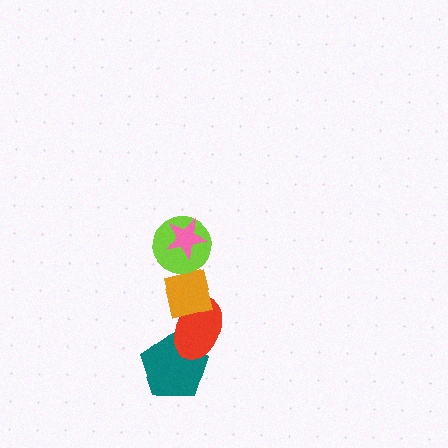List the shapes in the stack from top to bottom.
From top to bottom: the pink star, the lime circle, the orange square, the red ellipse, the teal pentagon.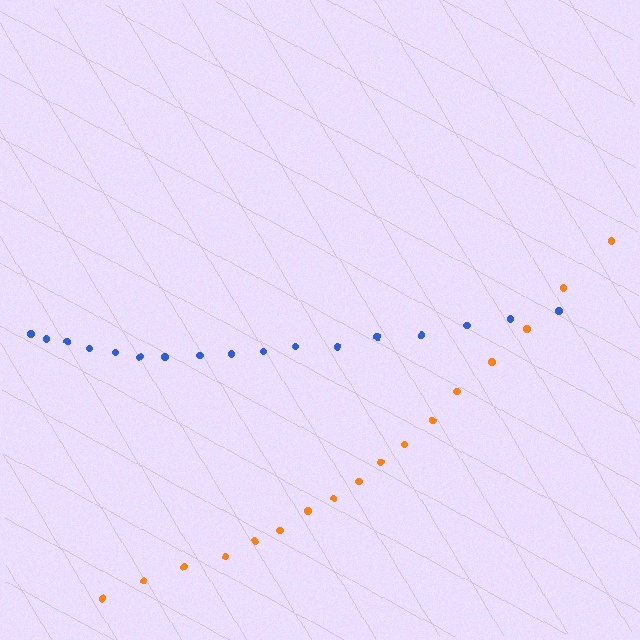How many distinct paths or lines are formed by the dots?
There are 2 distinct paths.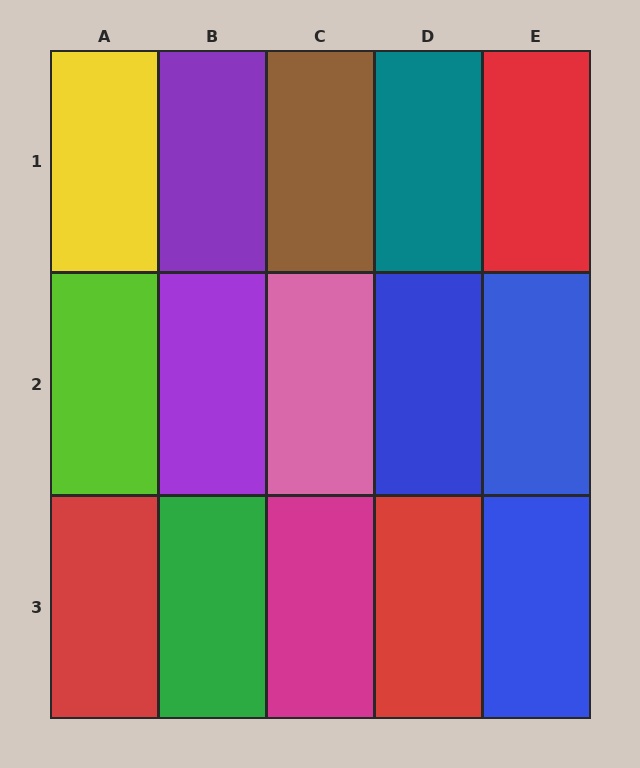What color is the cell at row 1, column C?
Brown.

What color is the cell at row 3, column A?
Red.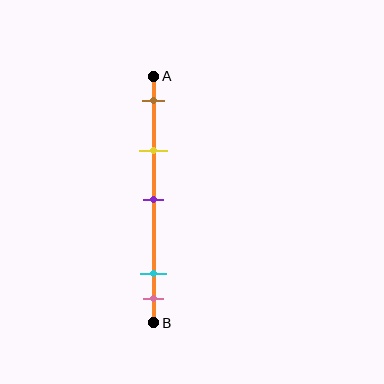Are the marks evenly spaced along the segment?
No, the marks are not evenly spaced.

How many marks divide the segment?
There are 5 marks dividing the segment.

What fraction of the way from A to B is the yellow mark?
The yellow mark is approximately 30% (0.3) of the way from A to B.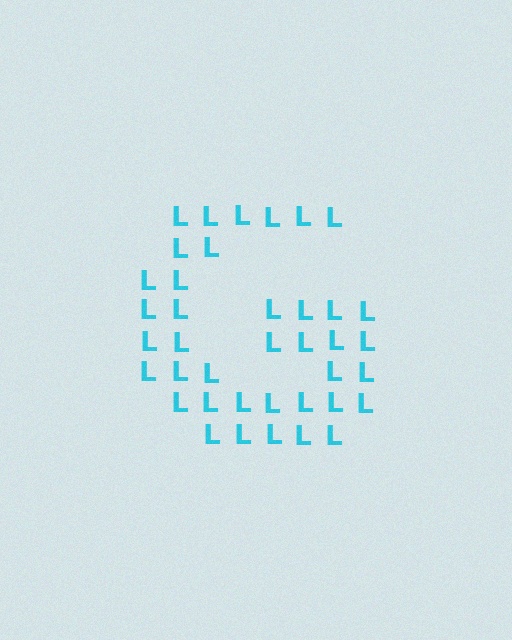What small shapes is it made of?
It is made of small letter L's.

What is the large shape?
The large shape is the letter G.